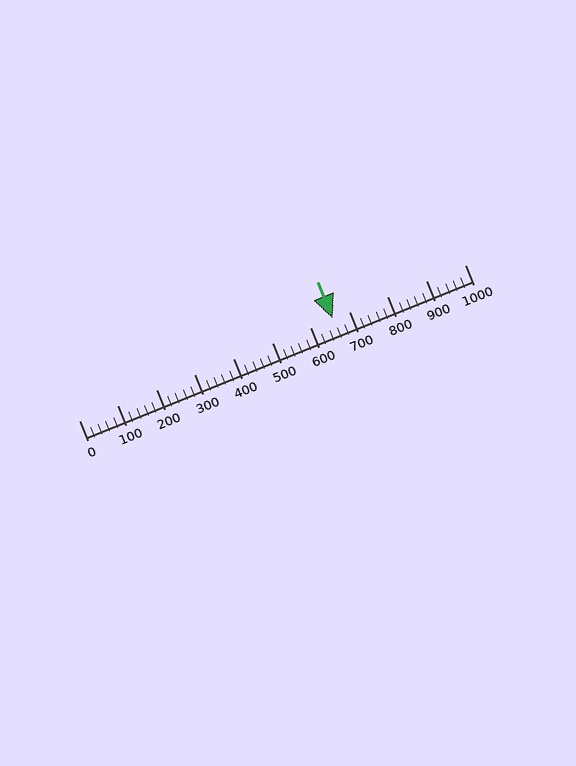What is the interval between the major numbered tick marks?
The major tick marks are spaced 100 units apart.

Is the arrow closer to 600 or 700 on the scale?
The arrow is closer to 700.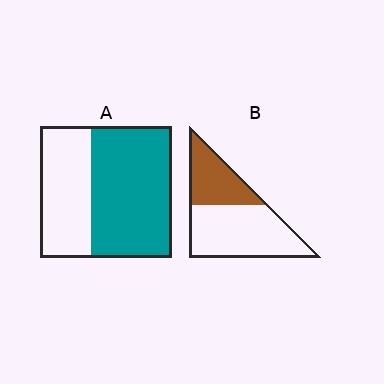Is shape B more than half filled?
No.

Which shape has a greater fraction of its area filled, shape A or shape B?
Shape A.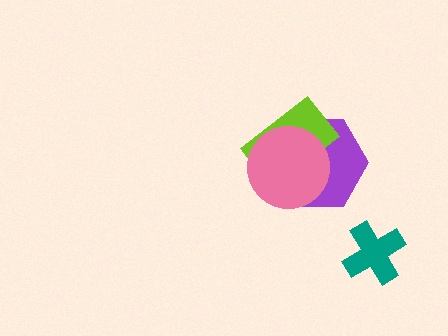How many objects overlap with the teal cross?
0 objects overlap with the teal cross.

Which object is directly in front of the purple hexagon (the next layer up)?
The lime rectangle is directly in front of the purple hexagon.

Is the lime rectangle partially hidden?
Yes, it is partially covered by another shape.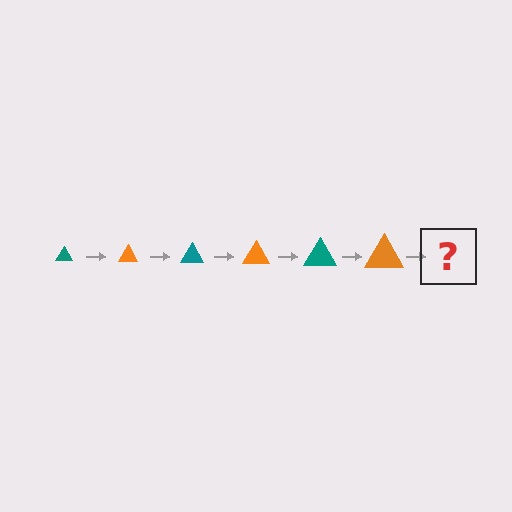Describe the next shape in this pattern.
It should be a teal triangle, larger than the previous one.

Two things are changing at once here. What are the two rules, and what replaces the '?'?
The two rules are that the triangle grows larger each step and the color cycles through teal and orange. The '?' should be a teal triangle, larger than the previous one.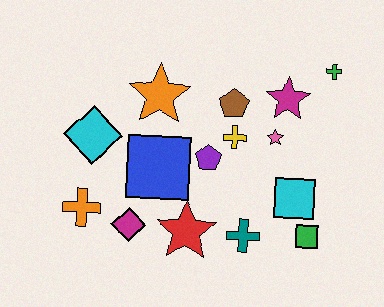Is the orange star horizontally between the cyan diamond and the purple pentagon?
Yes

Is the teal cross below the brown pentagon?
Yes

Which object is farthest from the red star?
The green cross is farthest from the red star.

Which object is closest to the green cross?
The magenta star is closest to the green cross.